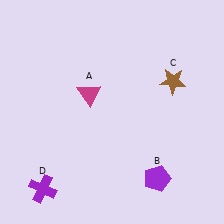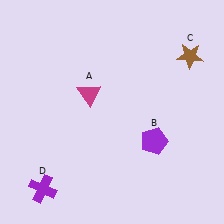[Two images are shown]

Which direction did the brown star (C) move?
The brown star (C) moved up.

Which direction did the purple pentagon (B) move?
The purple pentagon (B) moved up.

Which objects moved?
The objects that moved are: the purple pentagon (B), the brown star (C).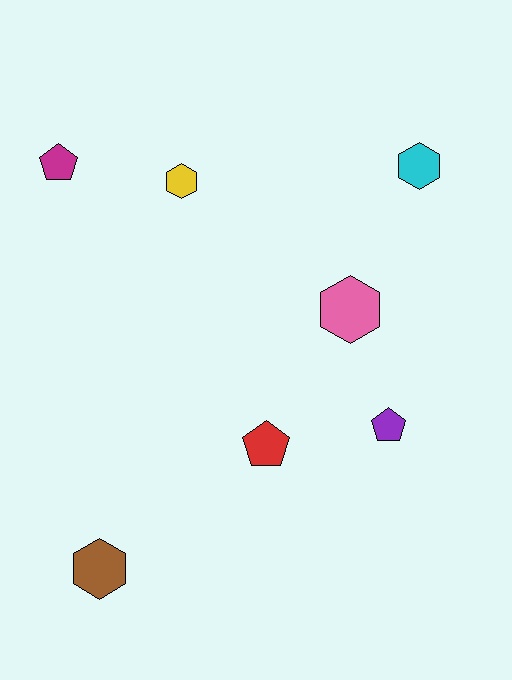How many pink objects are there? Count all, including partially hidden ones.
There is 1 pink object.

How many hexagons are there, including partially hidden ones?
There are 4 hexagons.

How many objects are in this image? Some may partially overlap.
There are 7 objects.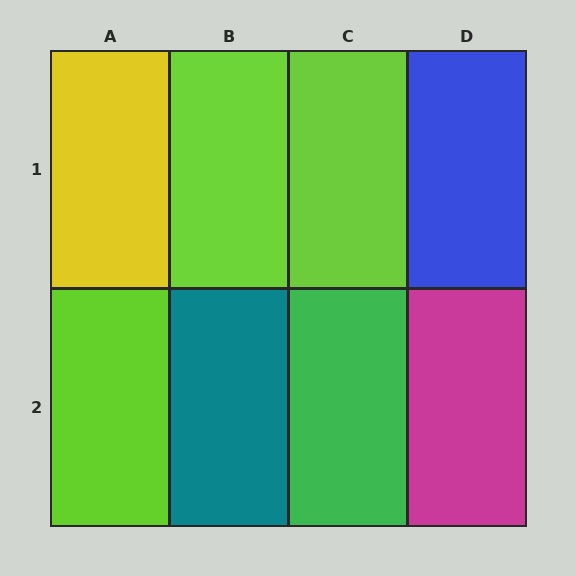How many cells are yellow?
1 cell is yellow.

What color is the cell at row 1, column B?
Lime.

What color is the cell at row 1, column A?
Yellow.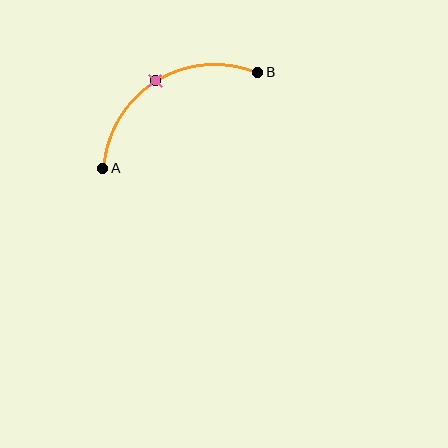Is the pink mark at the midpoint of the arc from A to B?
Yes. The pink mark lies on the arc at equal arc-length from both A and B — it is the arc midpoint.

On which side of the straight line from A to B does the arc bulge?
The arc bulges above the straight line connecting A and B.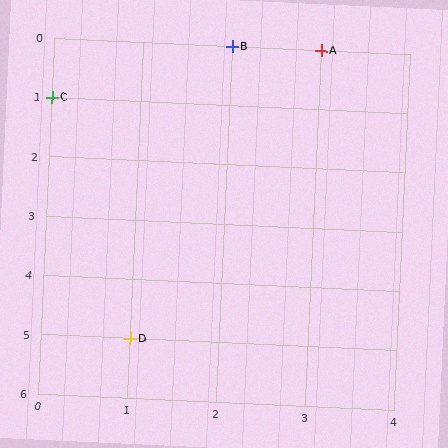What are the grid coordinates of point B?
Point B is at grid coordinates (2, 0).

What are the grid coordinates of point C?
Point C is at grid coordinates (0, 1).